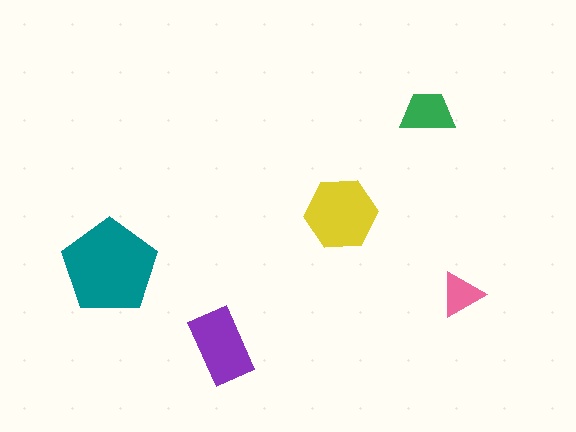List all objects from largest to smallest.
The teal pentagon, the yellow hexagon, the purple rectangle, the green trapezoid, the pink triangle.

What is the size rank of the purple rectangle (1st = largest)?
3rd.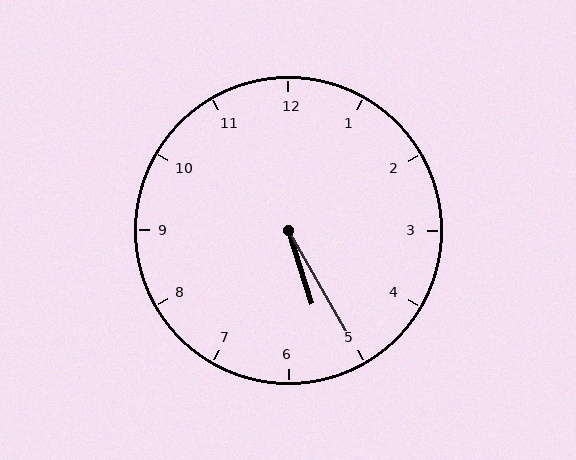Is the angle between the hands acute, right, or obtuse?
It is acute.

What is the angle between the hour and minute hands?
Approximately 12 degrees.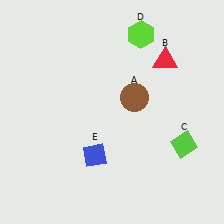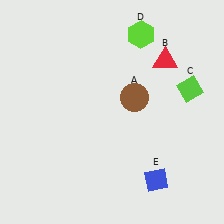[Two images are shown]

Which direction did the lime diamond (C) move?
The lime diamond (C) moved up.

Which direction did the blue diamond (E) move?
The blue diamond (E) moved right.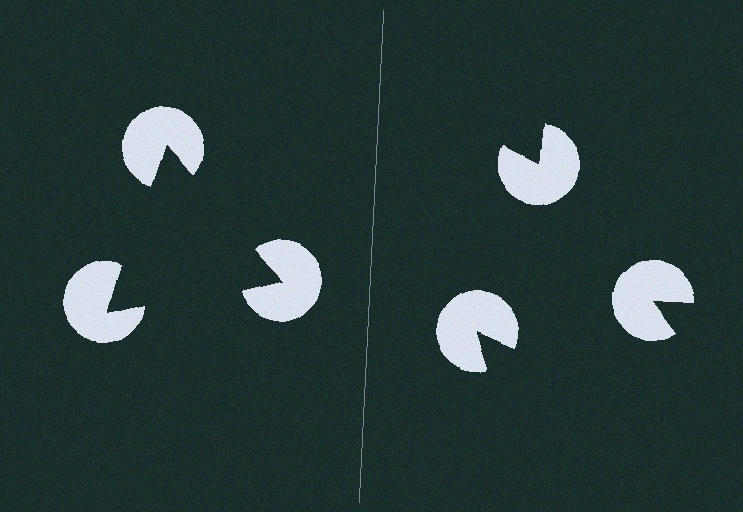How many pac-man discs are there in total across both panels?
6 — 3 on each side.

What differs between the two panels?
The pac-man discs are positioned identically on both sides; only the wedge orientations differ. On the left they align to a triangle; on the right they are misaligned.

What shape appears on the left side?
An illusory triangle.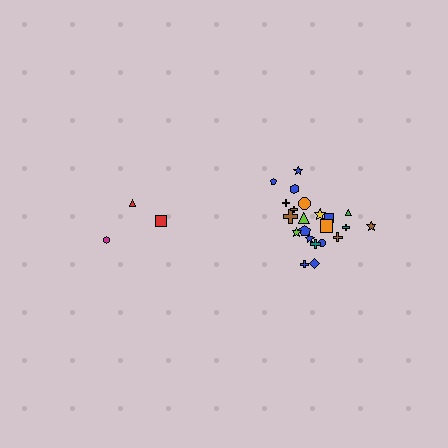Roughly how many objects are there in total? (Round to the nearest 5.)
Roughly 25 objects in total.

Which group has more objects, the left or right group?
The right group.